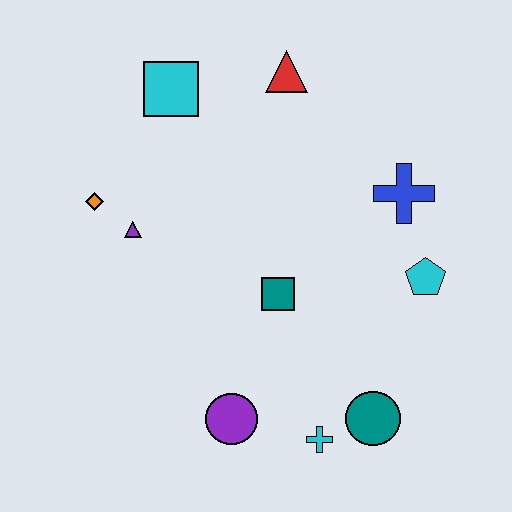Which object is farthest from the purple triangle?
The teal circle is farthest from the purple triangle.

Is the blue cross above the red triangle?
No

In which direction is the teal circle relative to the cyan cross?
The teal circle is to the right of the cyan cross.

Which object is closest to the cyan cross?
The teal circle is closest to the cyan cross.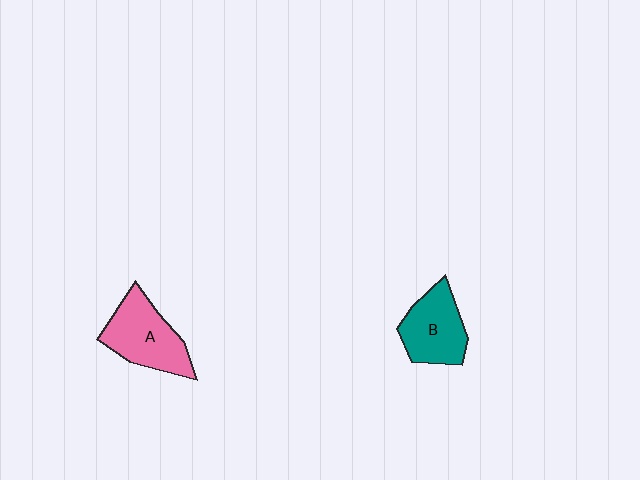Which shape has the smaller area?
Shape B (teal).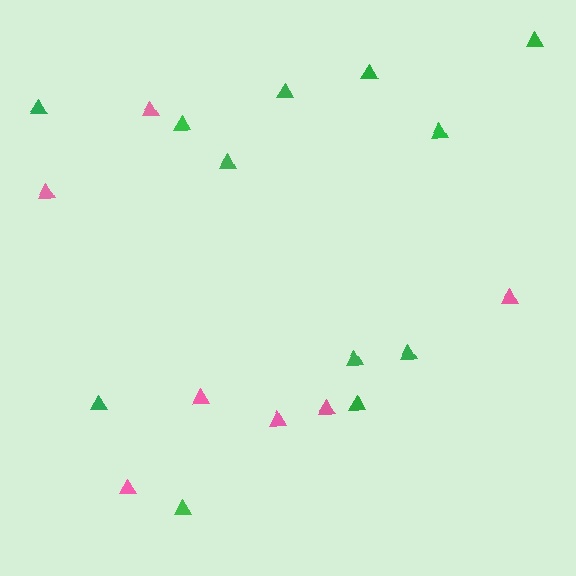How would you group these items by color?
There are 2 groups: one group of pink triangles (7) and one group of green triangles (12).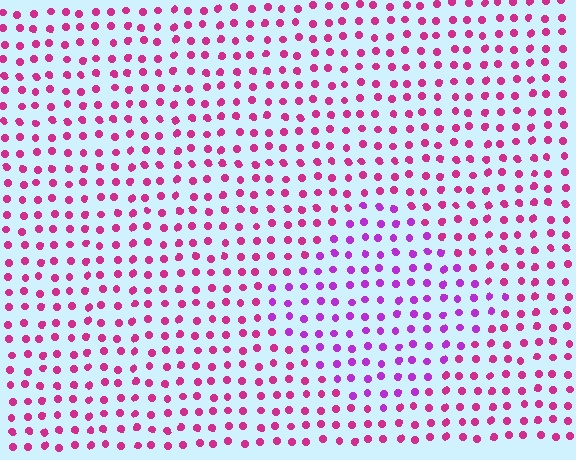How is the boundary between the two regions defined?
The boundary is defined purely by a slight shift in hue (about 34 degrees). Spacing, size, and orientation are identical on both sides.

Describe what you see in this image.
The image is filled with small magenta elements in a uniform arrangement. A diamond-shaped region is visible where the elements are tinted to a slightly different hue, forming a subtle color boundary.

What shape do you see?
I see a diamond.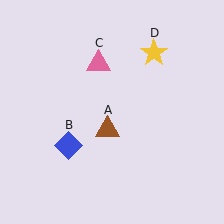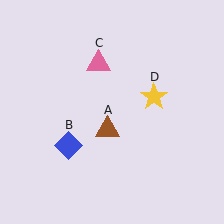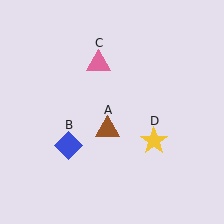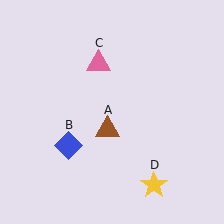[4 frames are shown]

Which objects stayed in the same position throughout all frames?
Brown triangle (object A) and blue diamond (object B) and pink triangle (object C) remained stationary.